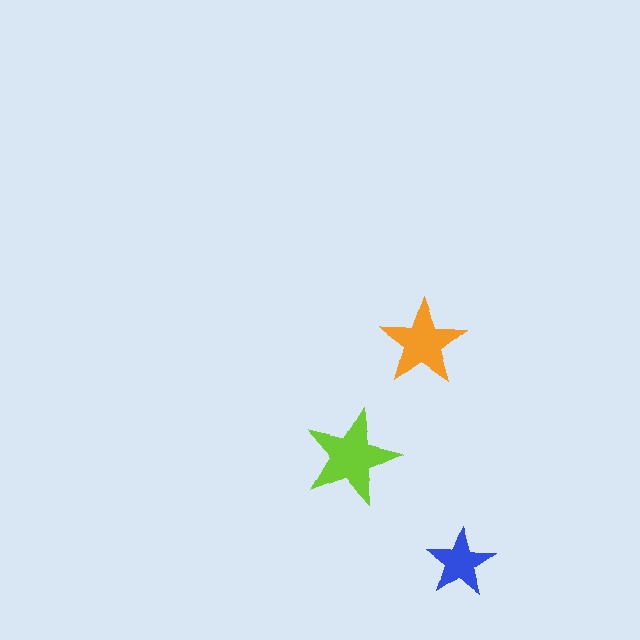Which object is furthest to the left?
The lime star is leftmost.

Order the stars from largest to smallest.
the lime one, the orange one, the blue one.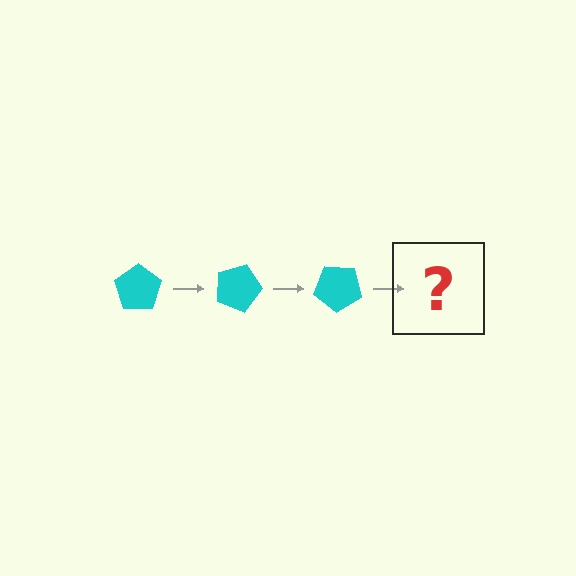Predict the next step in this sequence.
The next step is a cyan pentagon rotated 60 degrees.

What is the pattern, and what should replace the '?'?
The pattern is that the pentagon rotates 20 degrees each step. The '?' should be a cyan pentagon rotated 60 degrees.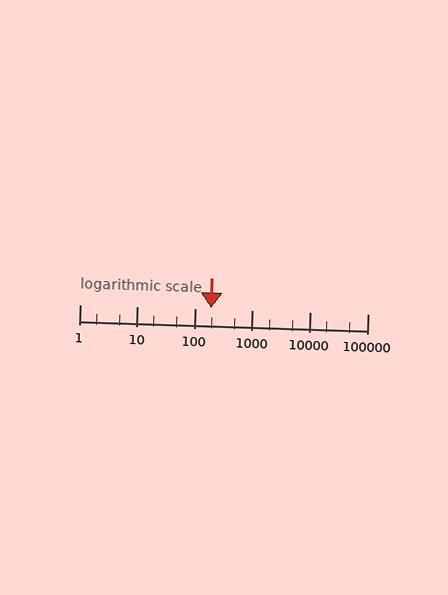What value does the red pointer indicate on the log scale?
The pointer indicates approximately 190.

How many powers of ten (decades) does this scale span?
The scale spans 5 decades, from 1 to 100000.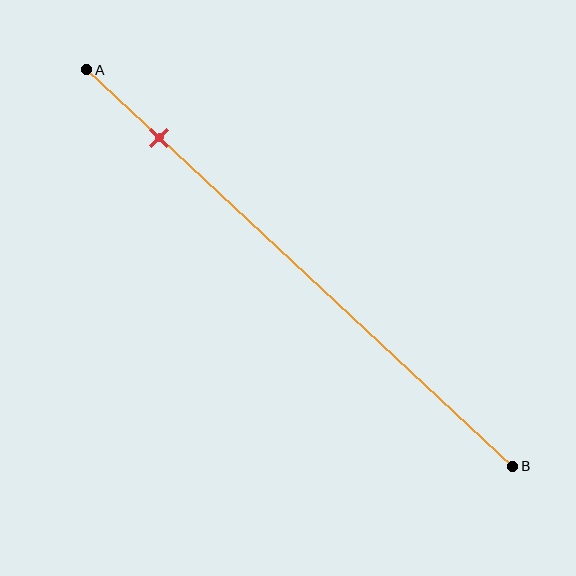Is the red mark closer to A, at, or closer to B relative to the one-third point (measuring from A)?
The red mark is closer to point A than the one-third point of segment AB.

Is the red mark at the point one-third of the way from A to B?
No, the mark is at about 15% from A, not at the 33% one-third point.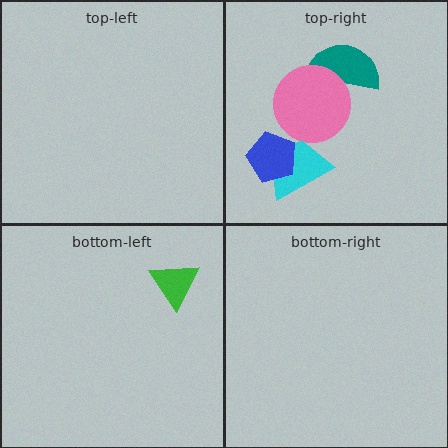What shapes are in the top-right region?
The teal semicircle, the pink circle, the cyan trapezoid, the blue pentagon.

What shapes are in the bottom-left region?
The green triangle.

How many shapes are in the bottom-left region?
1.